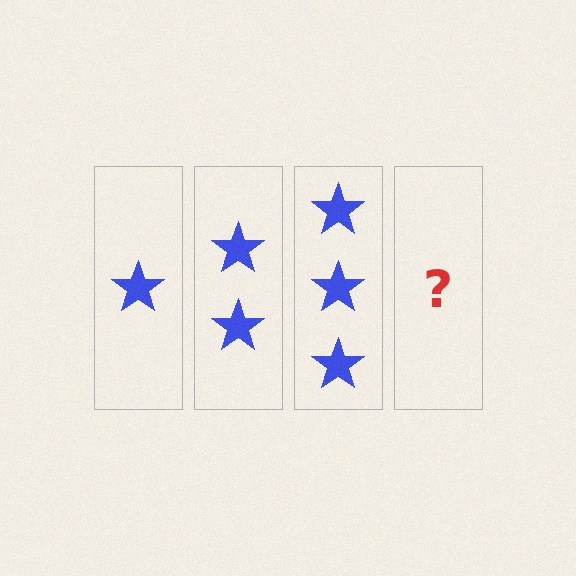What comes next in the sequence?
The next element should be 4 stars.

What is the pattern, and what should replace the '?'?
The pattern is that each step adds one more star. The '?' should be 4 stars.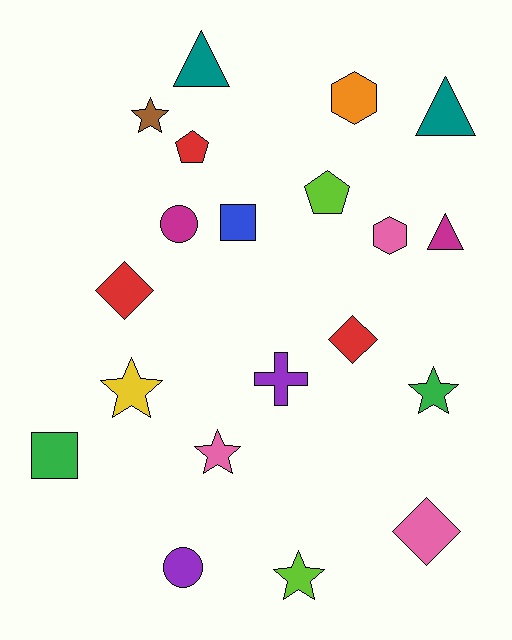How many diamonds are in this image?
There are 3 diamonds.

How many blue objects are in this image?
There is 1 blue object.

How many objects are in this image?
There are 20 objects.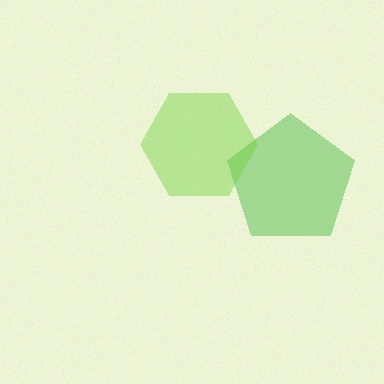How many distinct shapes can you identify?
There are 2 distinct shapes: a green pentagon, a lime hexagon.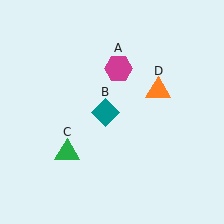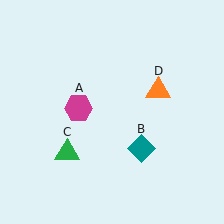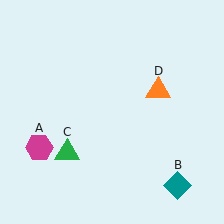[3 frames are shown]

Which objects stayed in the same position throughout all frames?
Green triangle (object C) and orange triangle (object D) remained stationary.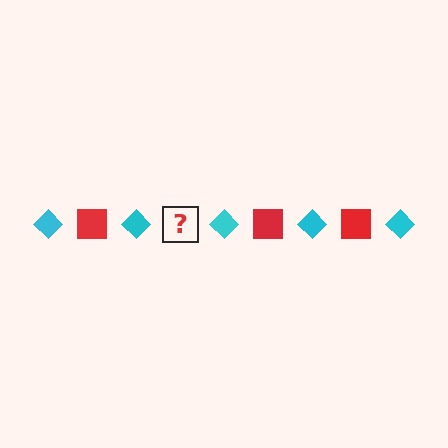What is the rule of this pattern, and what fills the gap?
The rule is that the pattern alternates between cyan diamond and red square. The gap should be filled with a red square.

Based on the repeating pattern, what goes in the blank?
The blank should be a red square.